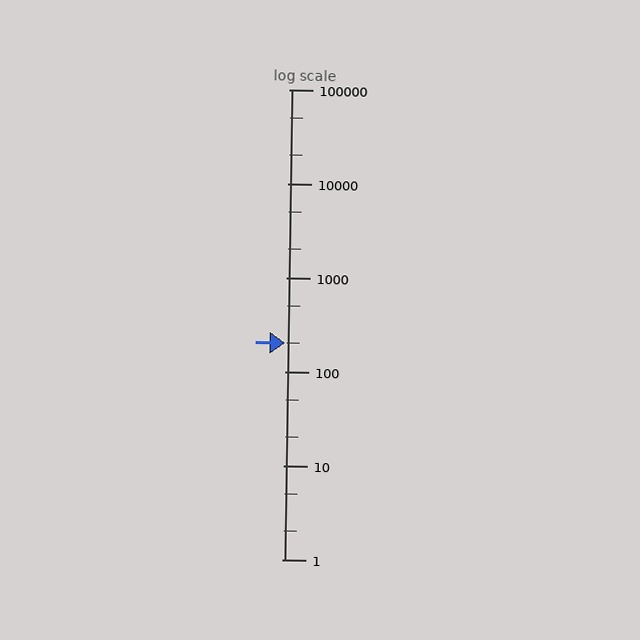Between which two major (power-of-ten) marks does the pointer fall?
The pointer is between 100 and 1000.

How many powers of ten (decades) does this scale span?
The scale spans 5 decades, from 1 to 100000.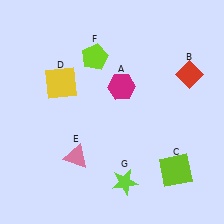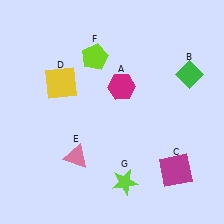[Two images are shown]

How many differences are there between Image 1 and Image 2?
There are 2 differences between the two images.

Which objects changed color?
B changed from red to green. C changed from lime to magenta.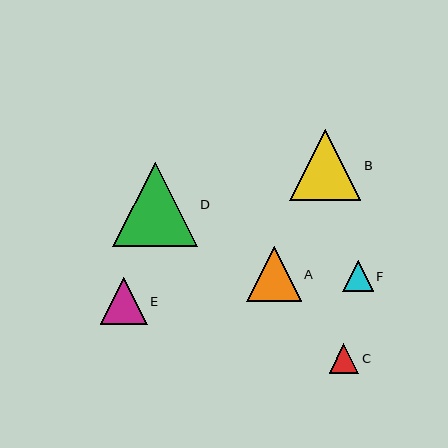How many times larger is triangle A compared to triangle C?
Triangle A is approximately 1.8 times the size of triangle C.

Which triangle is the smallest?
Triangle C is the smallest with a size of approximately 30 pixels.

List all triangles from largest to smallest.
From largest to smallest: D, B, A, E, F, C.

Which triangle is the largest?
Triangle D is the largest with a size of approximately 85 pixels.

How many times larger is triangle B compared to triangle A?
Triangle B is approximately 1.3 times the size of triangle A.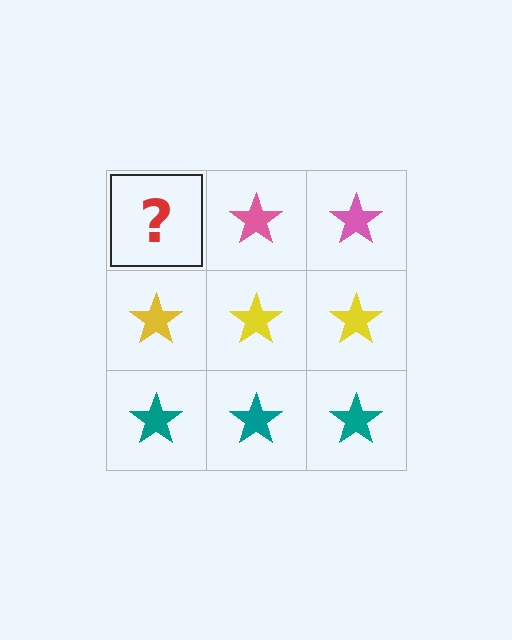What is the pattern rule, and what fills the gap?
The rule is that each row has a consistent color. The gap should be filled with a pink star.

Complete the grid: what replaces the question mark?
The question mark should be replaced with a pink star.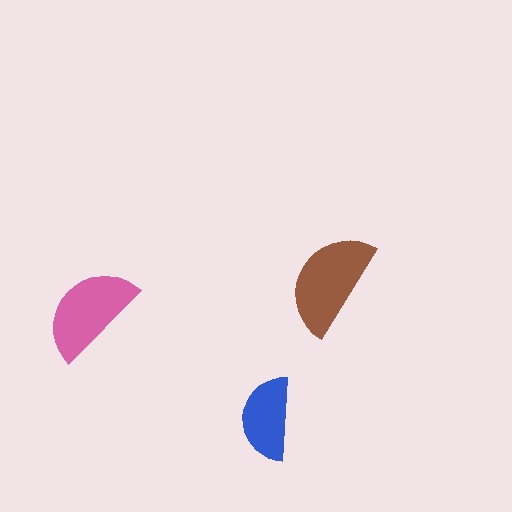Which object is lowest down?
The blue semicircle is bottommost.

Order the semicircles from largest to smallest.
the brown one, the pink one, the blue one.